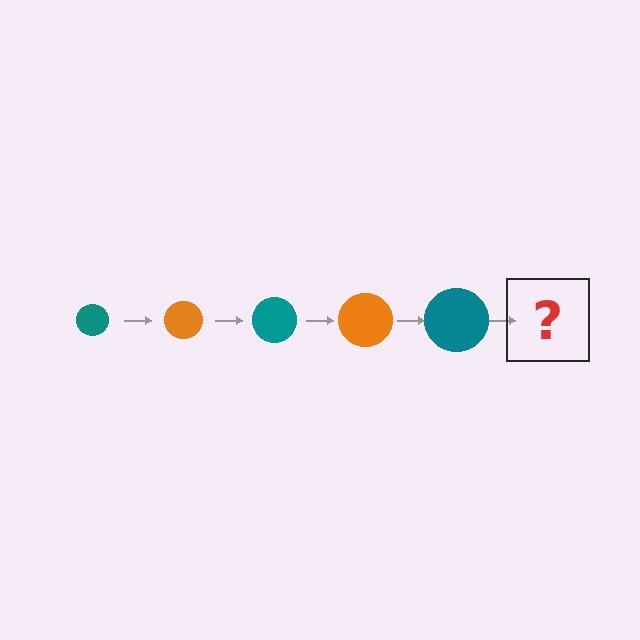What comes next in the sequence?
The next element should be an orange circle, larger than the previous one.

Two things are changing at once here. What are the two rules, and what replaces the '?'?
The two rules are that the circle grows larger each step and the color cycles through teal and orange. The '?' should be an orange circle, larger than the previous one.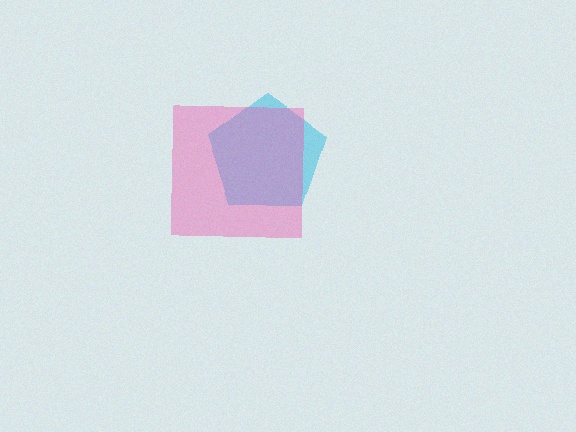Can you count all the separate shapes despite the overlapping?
Yes, there are 2 separate shapes.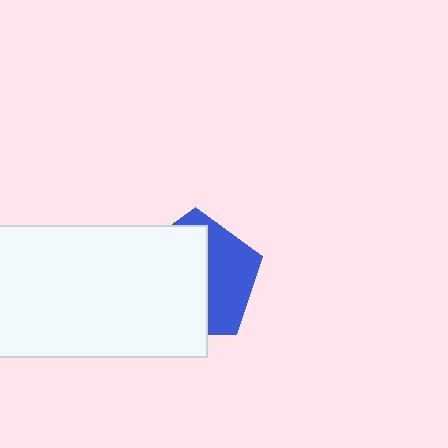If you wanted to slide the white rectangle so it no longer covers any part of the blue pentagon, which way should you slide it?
Slide it left — that is the most direct way to separate the two shapes.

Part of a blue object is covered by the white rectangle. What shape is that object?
It is a pentagon.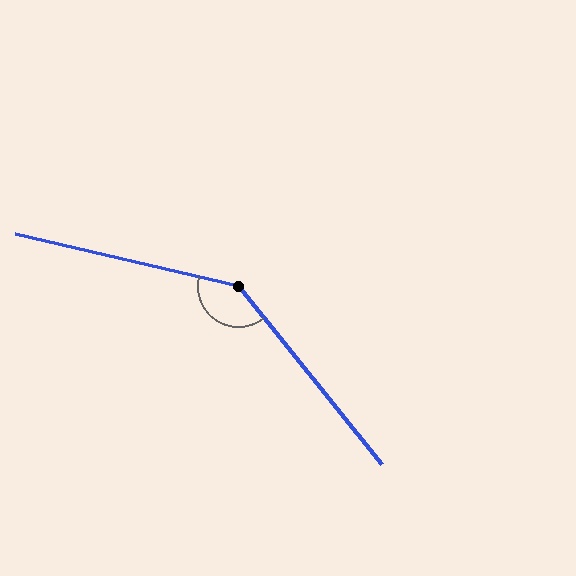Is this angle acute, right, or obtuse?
It is obtuse.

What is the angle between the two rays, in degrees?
Approximately 142 degrees.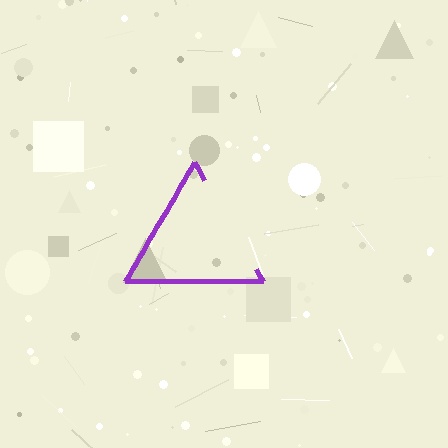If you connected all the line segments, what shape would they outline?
They would outline a triangle.